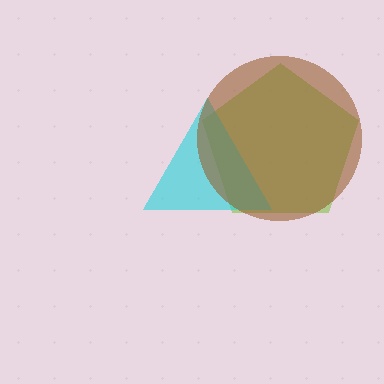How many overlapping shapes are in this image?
There are 3 overlapping shapes in the image.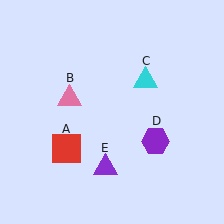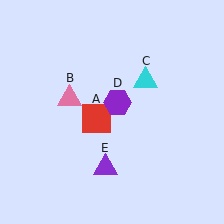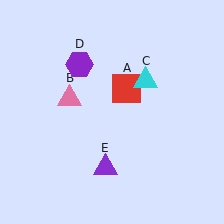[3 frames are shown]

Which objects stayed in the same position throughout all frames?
Pink triangle (object B) and cyan triangle (object C) and purple triangle (object E) remained stationary.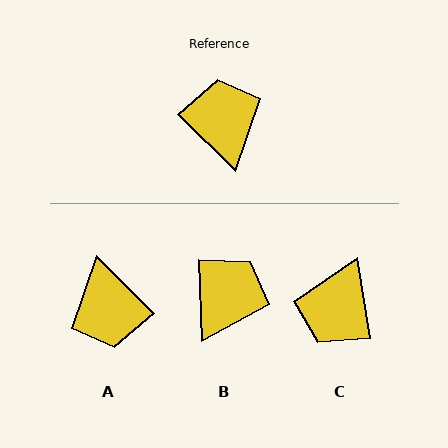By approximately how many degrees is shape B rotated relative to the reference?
Approximately 43 degrees clockwise.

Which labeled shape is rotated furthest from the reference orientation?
A, about 180 degrees away.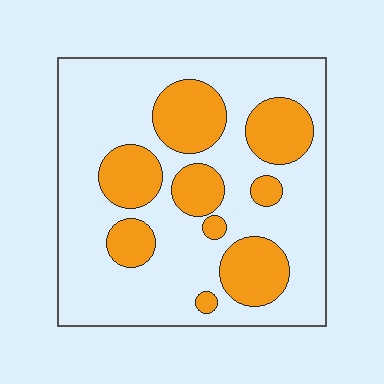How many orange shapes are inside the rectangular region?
9.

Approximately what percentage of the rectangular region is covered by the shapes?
Approximately 30%.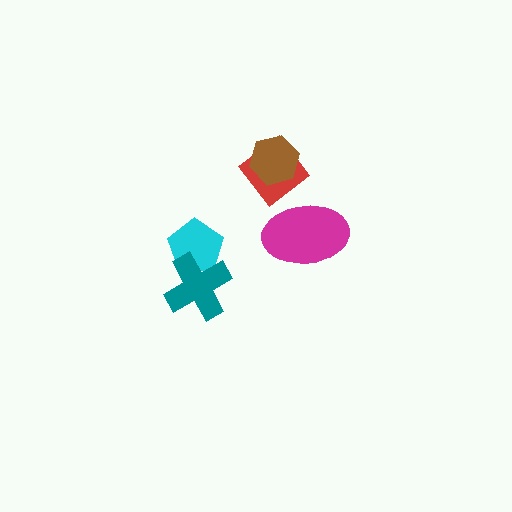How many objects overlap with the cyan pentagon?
1 object overlaps with the cyan pentagon.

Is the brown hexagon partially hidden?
No, no other shape covers it.